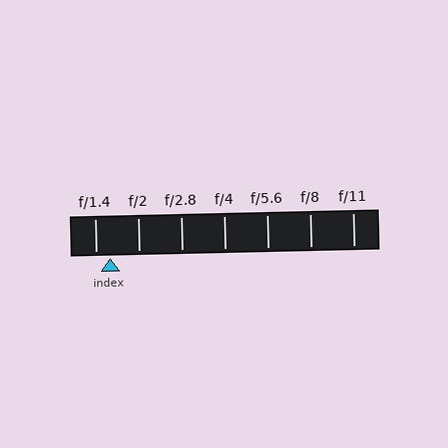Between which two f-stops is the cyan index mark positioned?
The index mark is between f/1.4 and f/2.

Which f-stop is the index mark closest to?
The index mark is closest to f/1.4.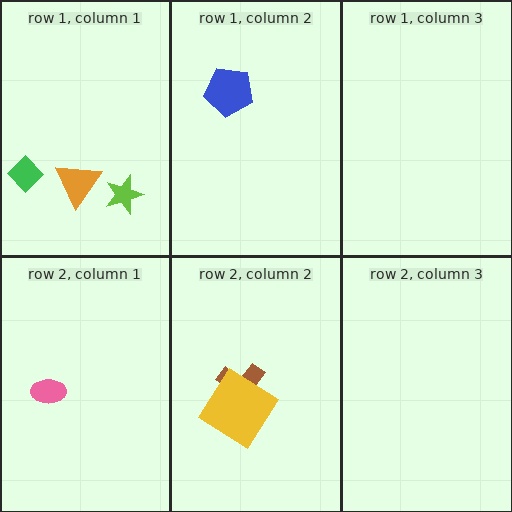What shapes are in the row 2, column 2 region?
The brown cross, the yellow diamond.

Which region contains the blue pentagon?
The row 1, column 2 region.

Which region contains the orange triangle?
The row 1, column 1 region.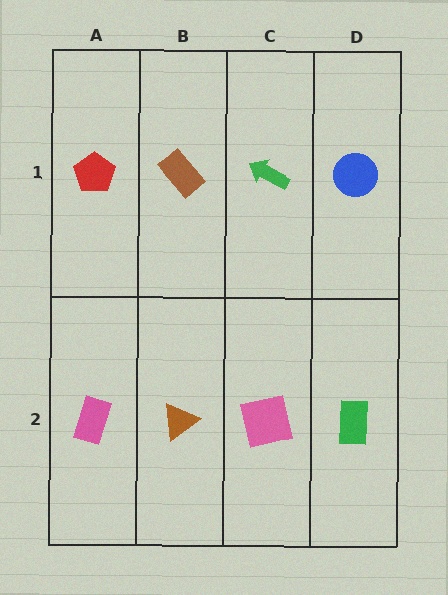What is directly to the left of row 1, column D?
A green arrow.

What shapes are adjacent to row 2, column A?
A red pentagon (row 1, column A), a brown triangle (row 2, column B).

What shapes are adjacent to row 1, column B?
A brown triangle (row 2, column B), a red pentagon (row 1, column A), a green arrow (row 1, column C).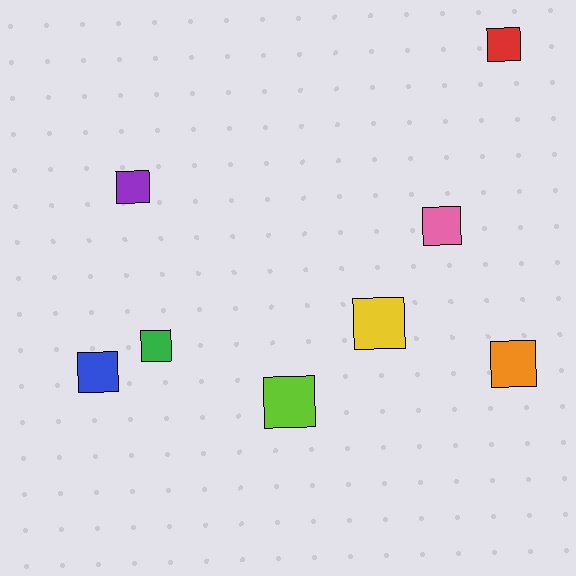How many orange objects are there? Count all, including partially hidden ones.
There is 1 orange object.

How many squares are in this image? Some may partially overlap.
There are 8 squares.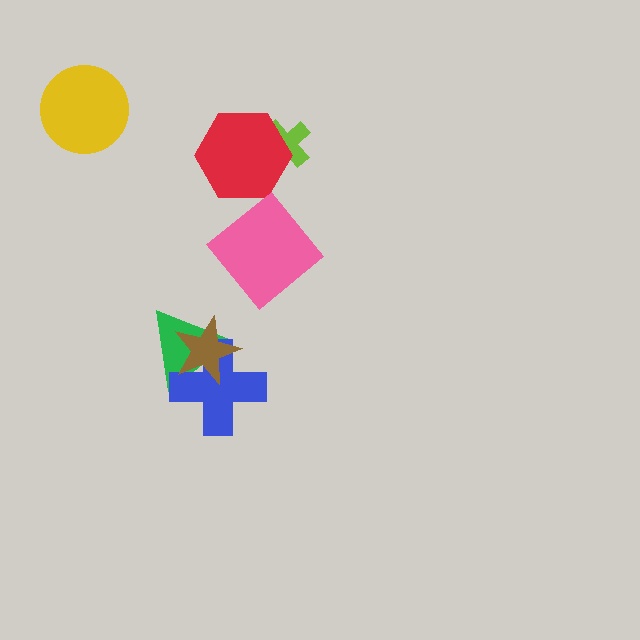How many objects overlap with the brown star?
2 objects overlap with the brown star.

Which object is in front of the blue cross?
The brown star is in front of the blue cross.